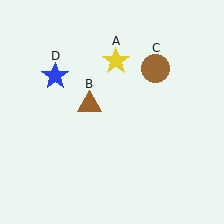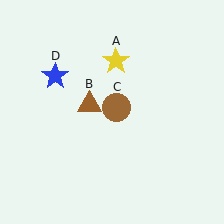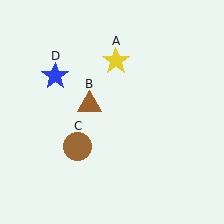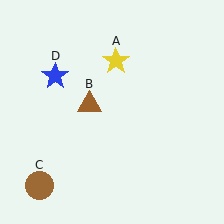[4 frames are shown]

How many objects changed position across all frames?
1 object changed position: brown circle (object C).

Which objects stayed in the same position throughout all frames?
Yellow star (object A) and brown triangle (object B) and blue star (object D) remained stationary.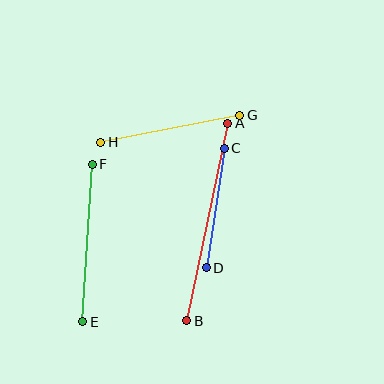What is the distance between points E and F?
The distance is approximately 158 pixels.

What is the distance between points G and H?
The distance is approximately 142 pixels.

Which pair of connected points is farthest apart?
Points A and B are farthest apart.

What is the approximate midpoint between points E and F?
The midpoint is at approximately (88, 243) pixels.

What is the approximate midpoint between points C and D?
The midpoint is at approximately (215, 208) pixels.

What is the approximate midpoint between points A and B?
The midpoint is at approximately (207, 222) pixels.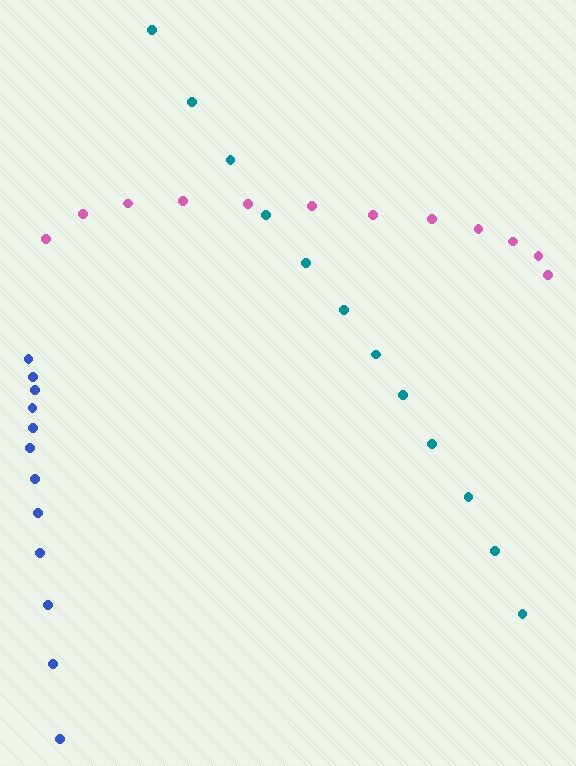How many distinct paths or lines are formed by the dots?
There are 3 distinct paths.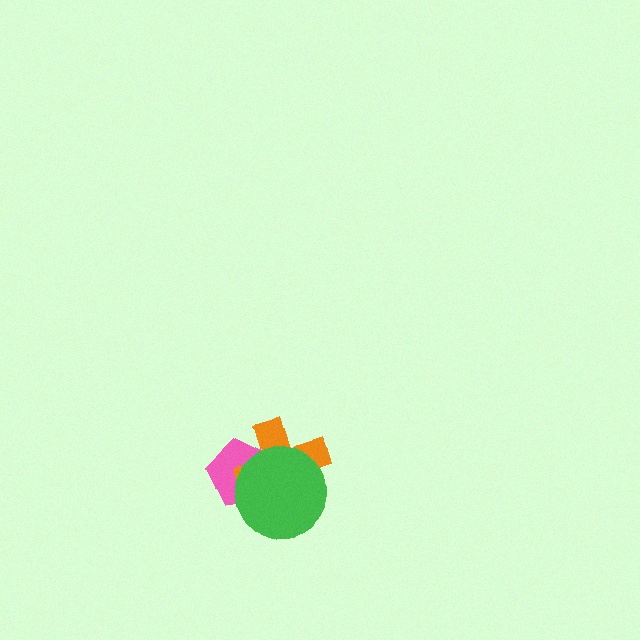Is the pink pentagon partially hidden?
Yes, it is partially covered by another shape.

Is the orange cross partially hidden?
Yes, it is partially covered by another shape.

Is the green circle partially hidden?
No, no other shape covers it.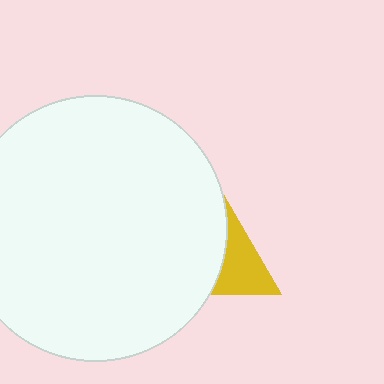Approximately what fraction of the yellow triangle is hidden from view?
Roughly 60% of the yellow triangle is hidden behind the white circle.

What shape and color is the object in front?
The object in front is a white circle.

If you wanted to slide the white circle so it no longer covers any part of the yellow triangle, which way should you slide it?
Slide it left — that is the most direct way to separate the two shapes.